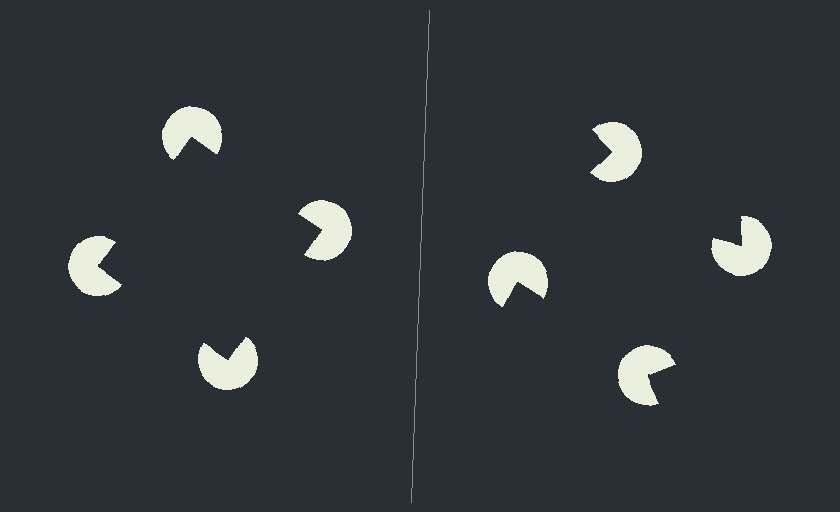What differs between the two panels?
The pac-man discs are positioned identically on both sides; only the wedge orientations differ. On the left they align to a square; on the right they are misaligned.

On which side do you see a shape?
An illusory square appears on the left side. On the right side the wedge cuts are rotated, so no coherent shape forms.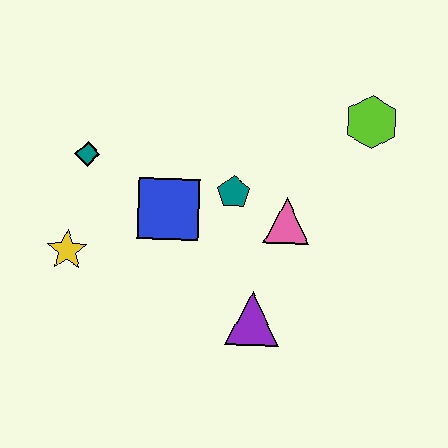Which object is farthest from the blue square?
The lime hexagon is farthest from the blue square.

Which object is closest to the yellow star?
The teal diamond is closest to the yellow star.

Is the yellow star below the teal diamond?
Yes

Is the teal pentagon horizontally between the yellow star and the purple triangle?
Yes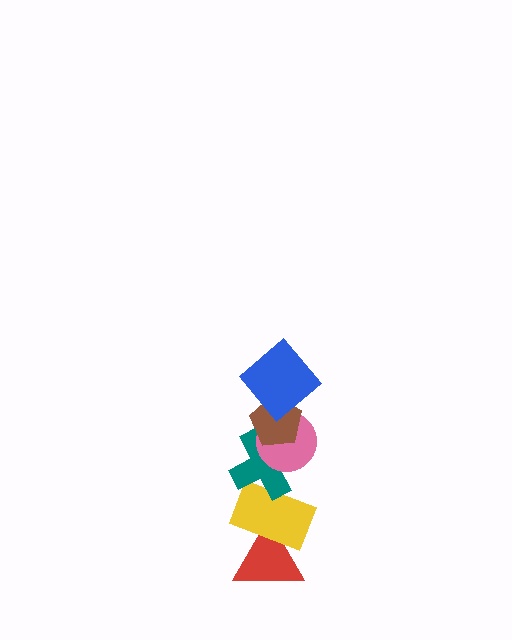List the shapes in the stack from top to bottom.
From top to bottom: the blue diamond, the brown pentagon, the pink circle, the teal cross, the yellow rectangle, the red triangle.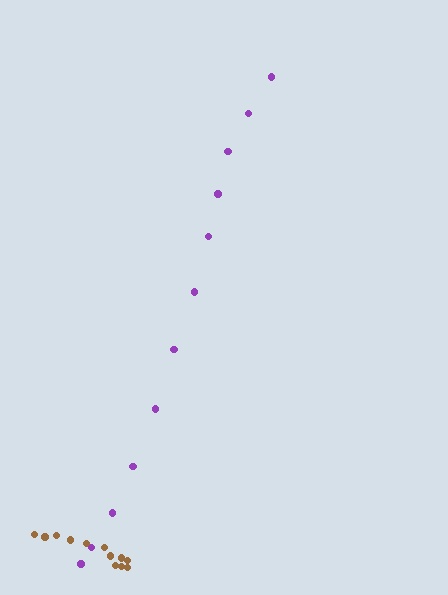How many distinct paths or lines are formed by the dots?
There are 2 distinct paths.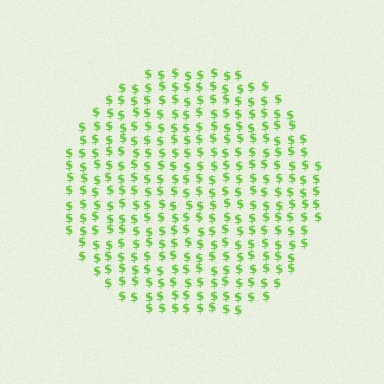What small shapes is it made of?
It is made of small dollar signs.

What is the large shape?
The large shape is a circle.